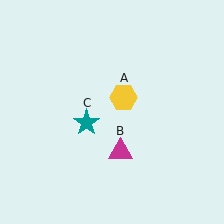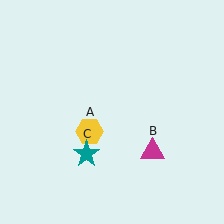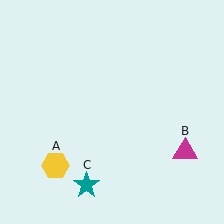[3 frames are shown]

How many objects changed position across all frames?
3 objects changed position: yellow hexagon (object A), magenta triangle (object B), teal star (object C).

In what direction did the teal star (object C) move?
The teal star (object C) moved down.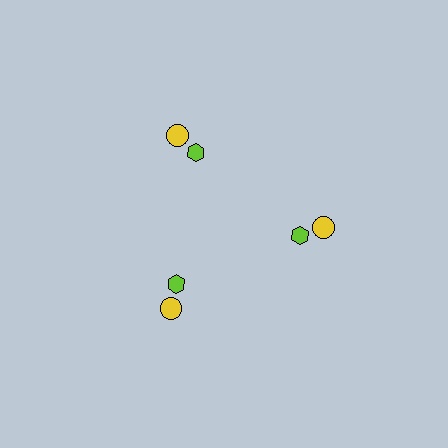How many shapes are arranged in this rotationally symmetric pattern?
There are 6 shapes, arranged in 3 groups of 2.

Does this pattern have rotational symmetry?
Yes, this pattern has 3-fold rotational symmetry. It looks the same after rotating 120 degrees around the center.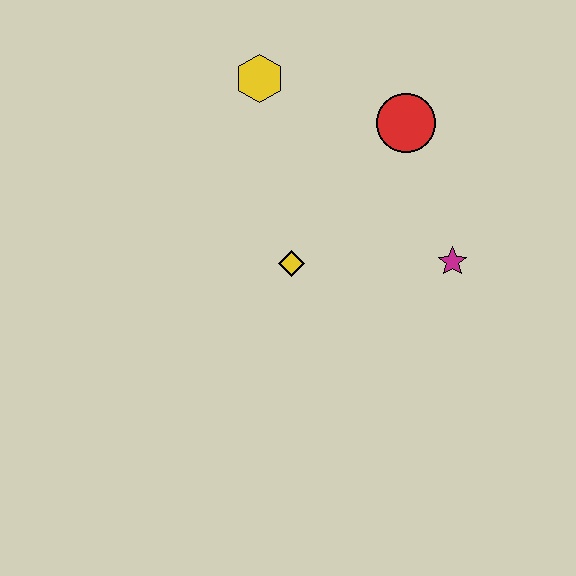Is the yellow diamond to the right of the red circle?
No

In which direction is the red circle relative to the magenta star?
The red circle is above the magenta star.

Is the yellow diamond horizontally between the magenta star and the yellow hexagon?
Yes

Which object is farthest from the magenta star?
The yellow hexagon is farthest from the magenta star.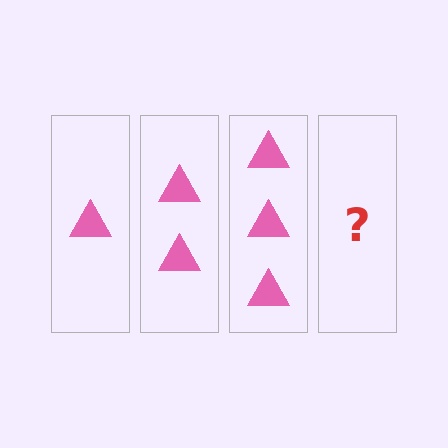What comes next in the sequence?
The next element should be 4 triangles.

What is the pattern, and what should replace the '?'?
The pattern is that each step adds one more triangle. The '?' should be 4 triangles.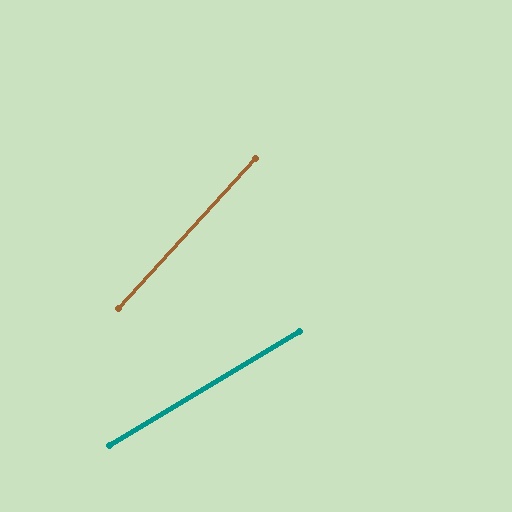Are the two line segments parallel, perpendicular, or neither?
Neither parallel nor perpendicular — they differ by about 17°.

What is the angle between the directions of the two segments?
Approximately 17 degrees.